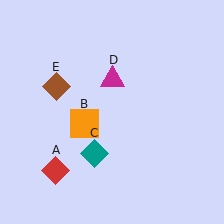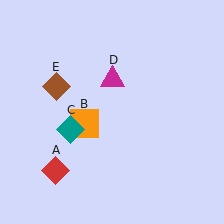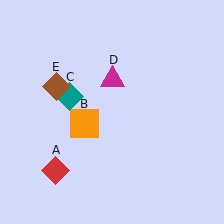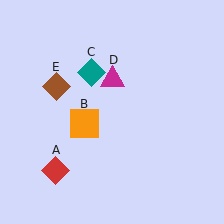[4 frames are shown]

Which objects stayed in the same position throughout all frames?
Red diamond (object A) and orange square (object B) and magenta triangle (object D) and brown diamond (object E) remained stationary.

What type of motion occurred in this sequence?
The teal diamond (object C) rotated clockwise around the center of the scene.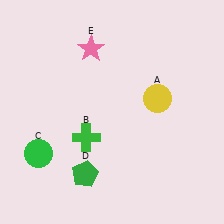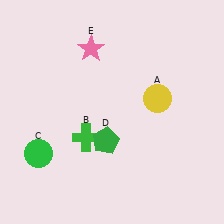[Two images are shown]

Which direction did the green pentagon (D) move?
The green pentagon (D) moved up.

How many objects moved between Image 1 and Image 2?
1 object moved between the two images.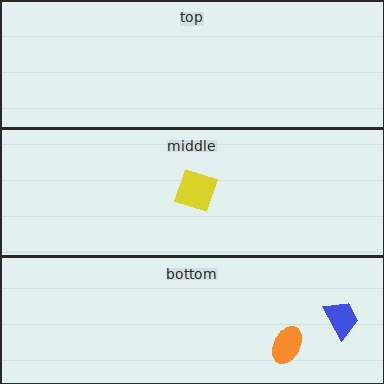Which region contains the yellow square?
The middle region.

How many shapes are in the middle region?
1.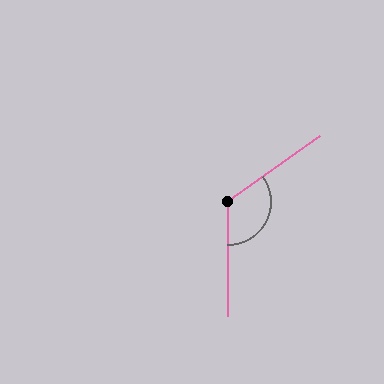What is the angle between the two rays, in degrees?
Approximately 126 degrees.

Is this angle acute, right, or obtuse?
It is obtuse.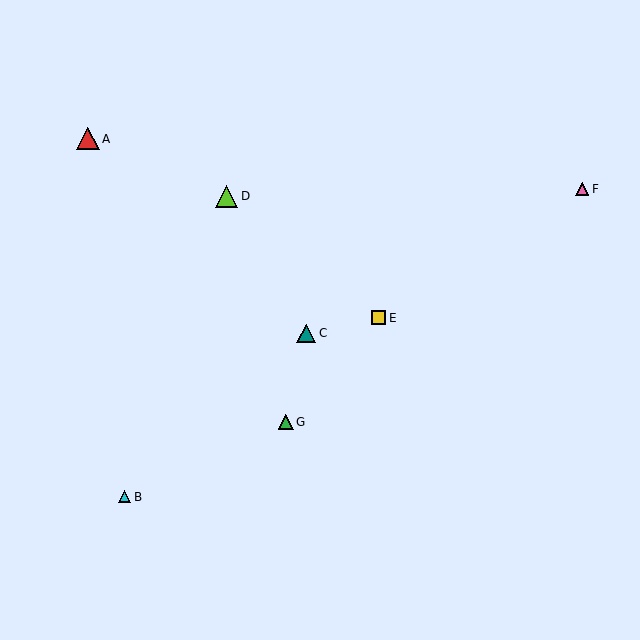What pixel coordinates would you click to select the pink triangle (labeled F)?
Click at (582, 189) to select the pink triangle F.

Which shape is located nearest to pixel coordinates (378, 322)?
The yellow square (labeled E) at (379, 318) is nearest to that location.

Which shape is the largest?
The red triangle (labeled A) is the largest.